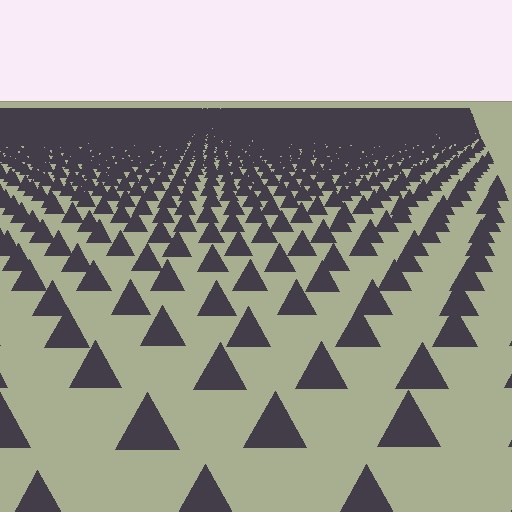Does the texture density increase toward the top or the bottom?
Density increases toward the top.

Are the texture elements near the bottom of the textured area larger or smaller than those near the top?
Larger. Near the bottom, elements are closer to the viewer and appear at a bigger on-screen size.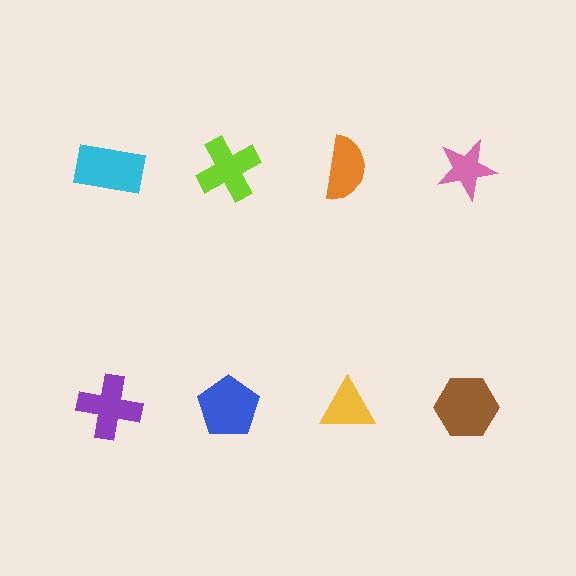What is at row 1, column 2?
A lime cross.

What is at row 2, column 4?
A brown hexagon.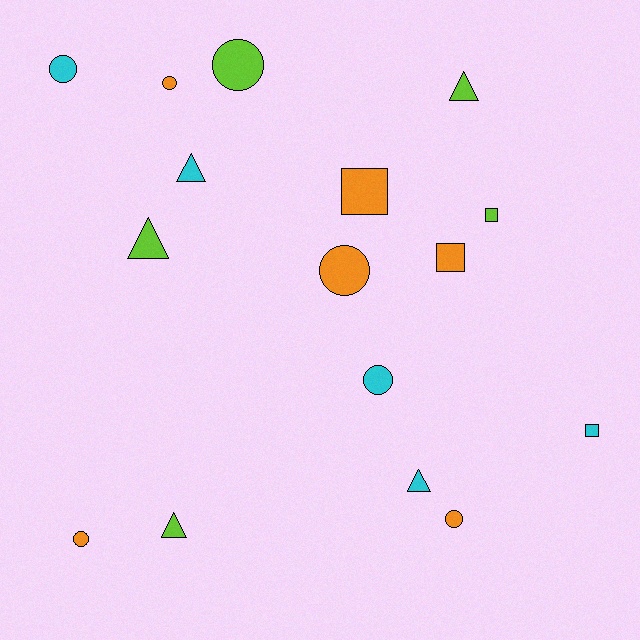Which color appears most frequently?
Orange, with 6 objects.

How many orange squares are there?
There are 2 orange squares.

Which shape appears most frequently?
Circle, with 7 objects.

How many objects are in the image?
There are 16 objects.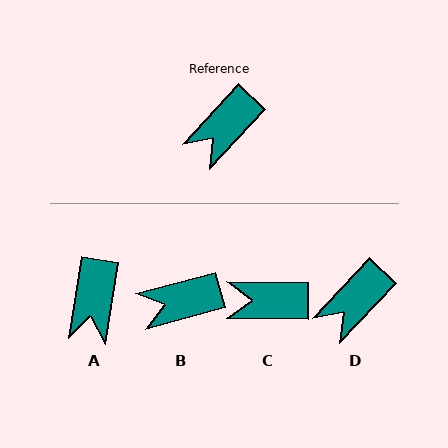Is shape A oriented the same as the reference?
No, it is off by about 34 degrees.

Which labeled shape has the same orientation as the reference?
D.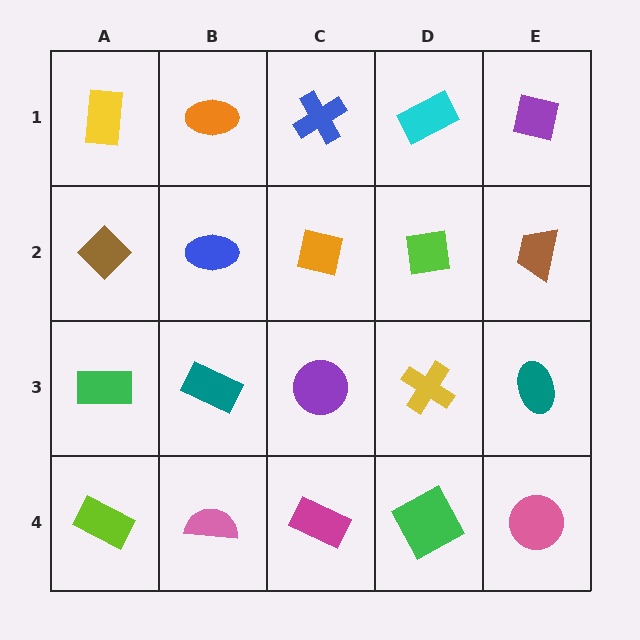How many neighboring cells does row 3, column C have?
4.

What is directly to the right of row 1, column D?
A purple square.